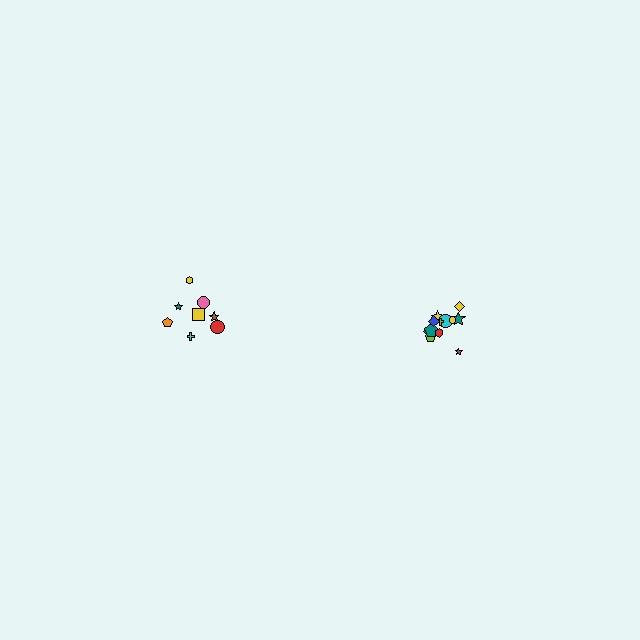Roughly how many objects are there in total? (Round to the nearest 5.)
Roughly 20 objects in total.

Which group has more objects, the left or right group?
The right group.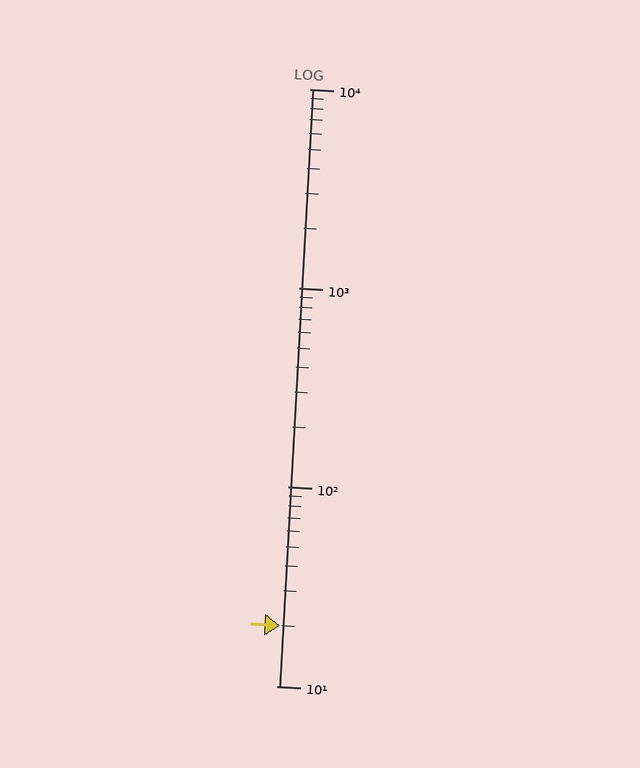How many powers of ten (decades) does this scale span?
The scale spans 3 decades, from 10 to 10000.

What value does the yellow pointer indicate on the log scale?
The pointer indicates approximately 20.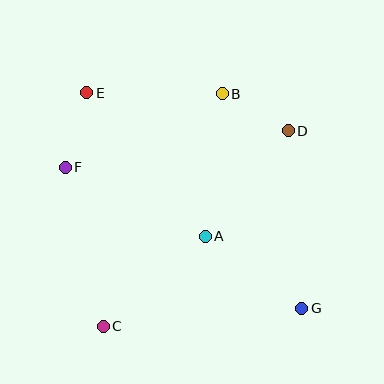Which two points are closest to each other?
Points B and D are closest to each other.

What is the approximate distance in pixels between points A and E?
The distance between A and E is approximately 186 pixels.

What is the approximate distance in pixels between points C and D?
The distance between C and D is approximately 269 pixels.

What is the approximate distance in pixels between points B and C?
The distance between B and C is approximately 261 pixels.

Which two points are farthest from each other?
Points E and G are farthest from each other.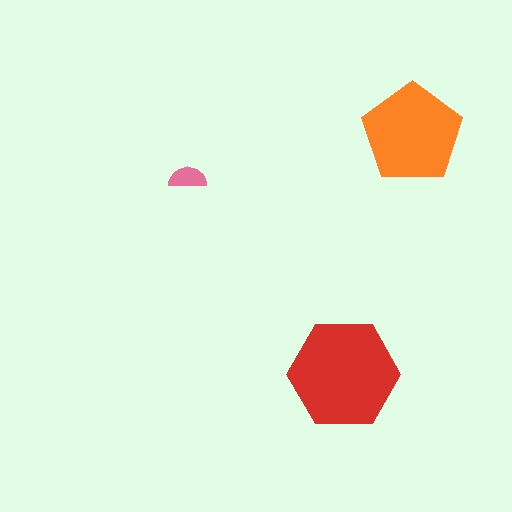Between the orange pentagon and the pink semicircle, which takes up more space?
The orange pentagon.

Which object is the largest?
The red hexagon.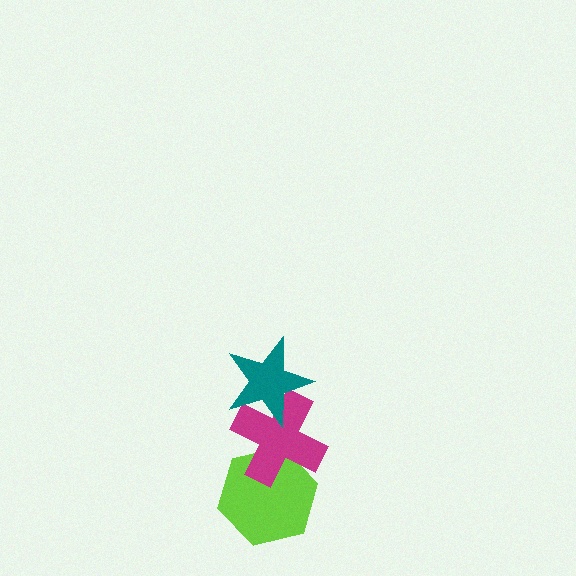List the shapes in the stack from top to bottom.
From top to bottom: the teal star, the magenta cross, the lime hexagon.